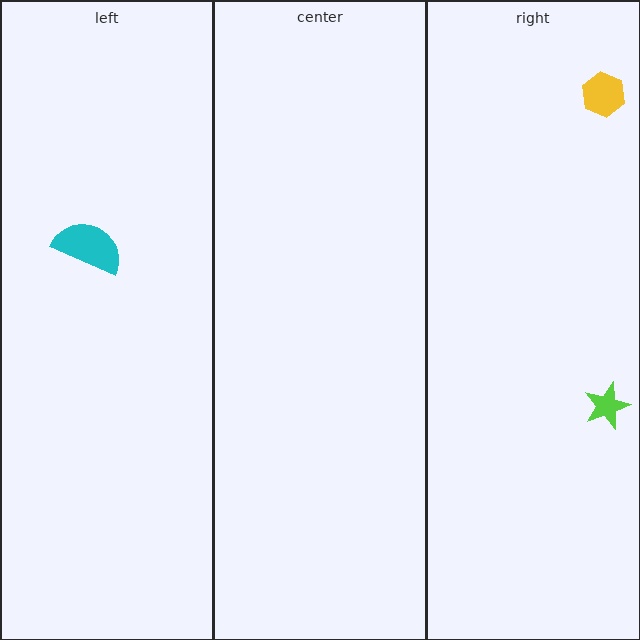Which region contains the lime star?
The right region.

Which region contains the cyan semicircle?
The left region.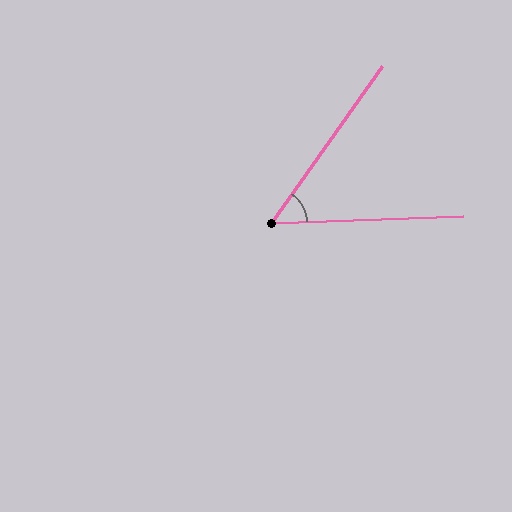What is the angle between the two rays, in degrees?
Approximately 53 degrees.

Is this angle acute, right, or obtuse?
It is acute.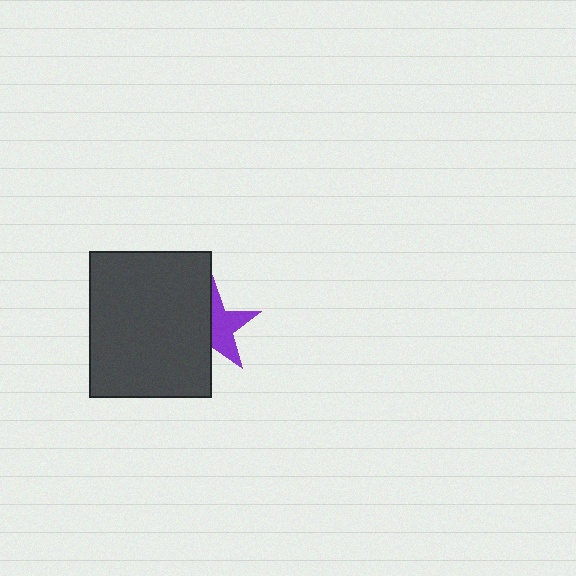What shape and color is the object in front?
The object in front is a dark gray rectangle.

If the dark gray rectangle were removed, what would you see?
You would see the complete purple star.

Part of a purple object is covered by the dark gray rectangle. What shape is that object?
It is a star.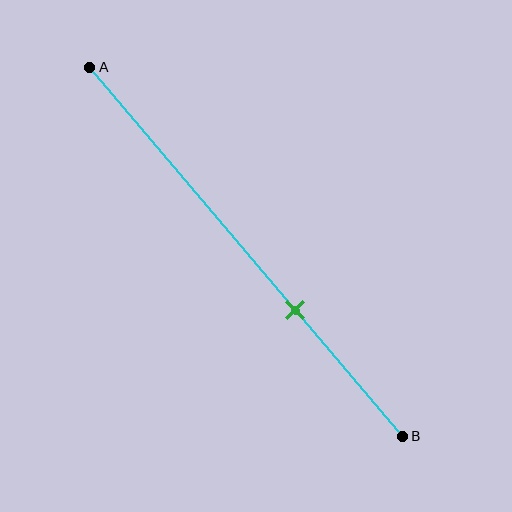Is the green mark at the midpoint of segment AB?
No, the mark is at about 65% from A, not at the 50% midpoint.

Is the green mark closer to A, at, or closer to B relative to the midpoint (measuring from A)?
The green mark is closer to point B than the midpoint of segment AB.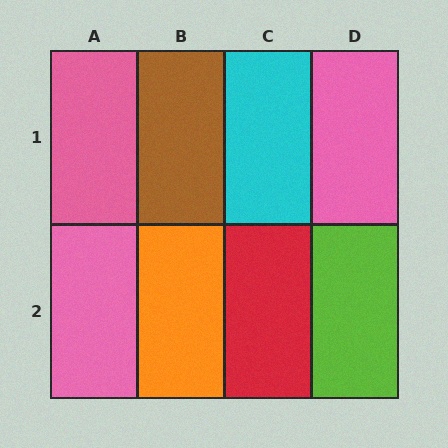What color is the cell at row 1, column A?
Pink.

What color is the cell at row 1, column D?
Pink.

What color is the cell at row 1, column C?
Cyan.